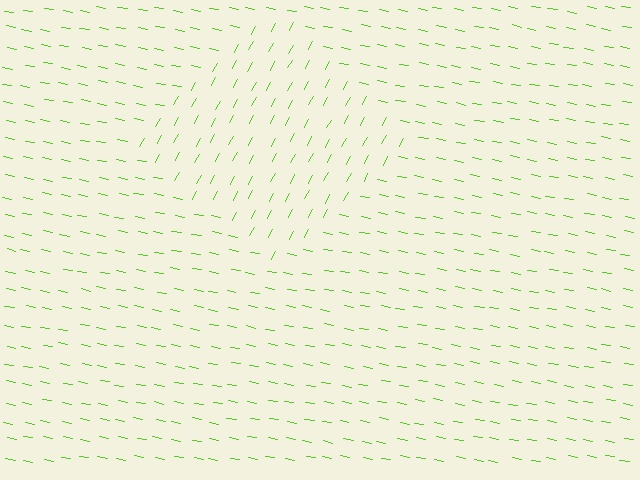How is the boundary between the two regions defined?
The boundary is defined purely by a change in line orientation (approximately 73 degrees difference). All lines are the same color and thickness.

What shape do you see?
I see a diamond.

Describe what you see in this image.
The image is filled with small lime line segments. A diamond region in the image has lines oriented differently from the surrounding lines, creating a visible texture boundary.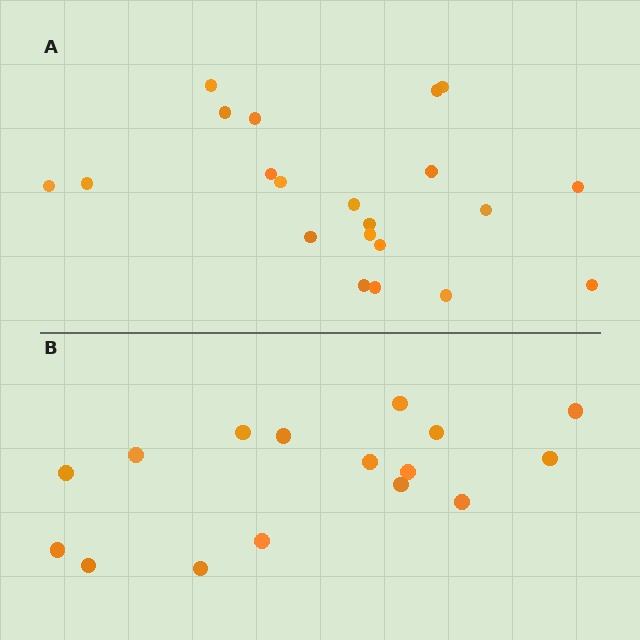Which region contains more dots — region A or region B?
Region A (the top region) has more dots.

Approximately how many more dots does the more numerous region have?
Region A has about 5 more dots than region B.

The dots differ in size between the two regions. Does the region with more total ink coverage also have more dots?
No. Region B has more total ink coverage because its dots are larger, but region A actually contains more individual dots. Total area can be misleading — the number of items is what matters here.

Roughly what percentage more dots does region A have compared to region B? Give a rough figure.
About 30% more.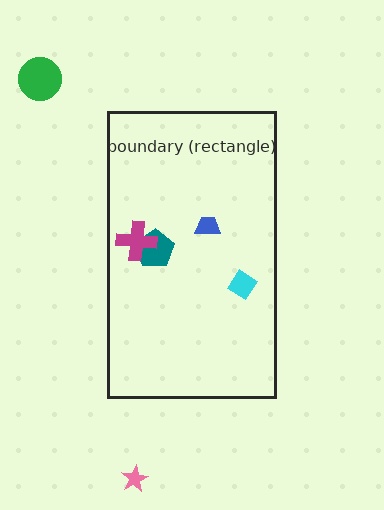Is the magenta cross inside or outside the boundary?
Inside.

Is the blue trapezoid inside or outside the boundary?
Inside.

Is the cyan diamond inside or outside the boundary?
Inside.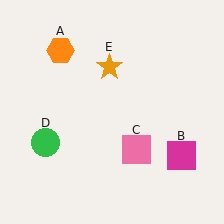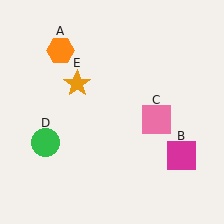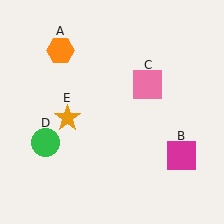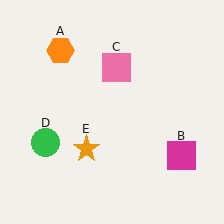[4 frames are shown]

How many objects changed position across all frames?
2 objects changed position: pink square (object C), orange star (object E).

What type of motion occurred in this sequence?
The pink square (object C), orange star (object E) rotated counterclockwise around the center of the scene.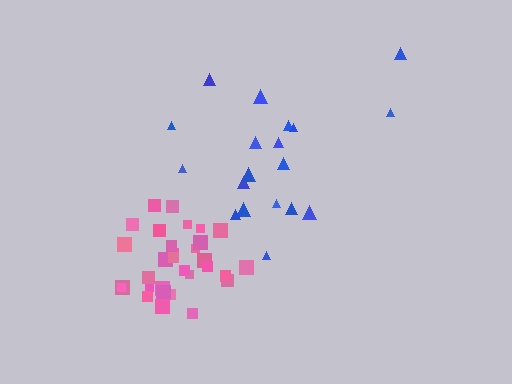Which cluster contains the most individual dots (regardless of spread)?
Pink (33).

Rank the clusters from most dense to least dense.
pink, blue.